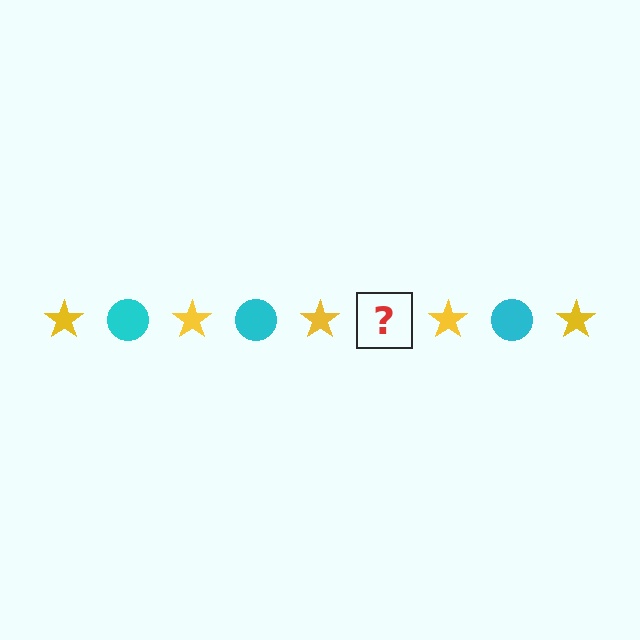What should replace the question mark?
The question mark should be replaced with a cyan circle.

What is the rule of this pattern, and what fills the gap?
The rule is that the pattern alternates between yellow star and cyan circle. The gap should be filled with a cyan circle.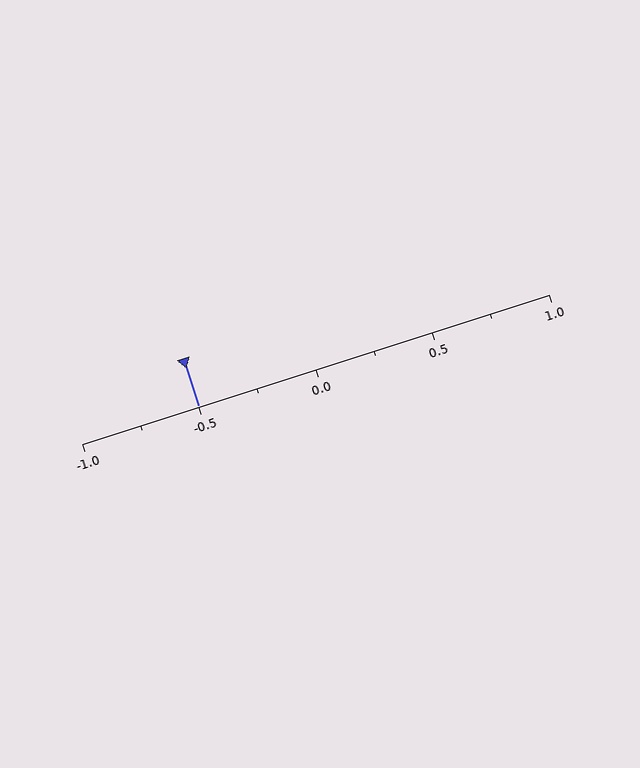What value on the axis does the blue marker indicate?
The marker indicates approximately -0.5.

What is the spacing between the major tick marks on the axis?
The major ticks are spaced 0.5 apart.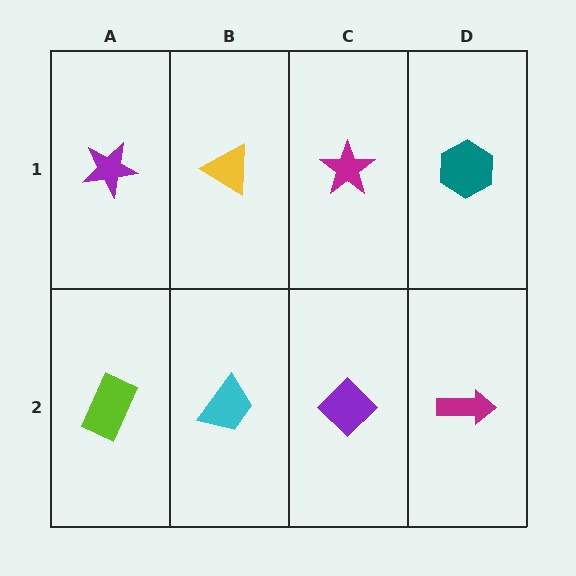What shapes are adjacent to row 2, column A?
A purple star (row 1, column A), a cyan trapezoid (row 2, column B).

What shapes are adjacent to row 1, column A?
A lime rectangle (row 2, column A), a yellow triangle (row 1, column B).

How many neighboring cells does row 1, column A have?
2.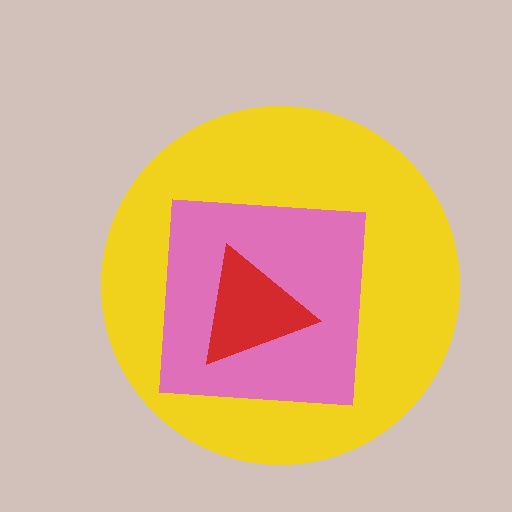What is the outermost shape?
The yellow circle.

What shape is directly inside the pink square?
The red triangle.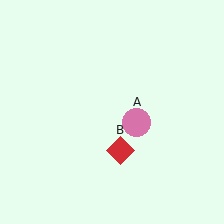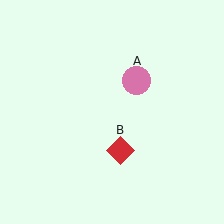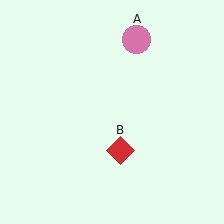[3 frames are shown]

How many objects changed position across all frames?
1 object changed position: pink circle (object A).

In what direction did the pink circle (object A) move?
The pink circle (object A) moved up.